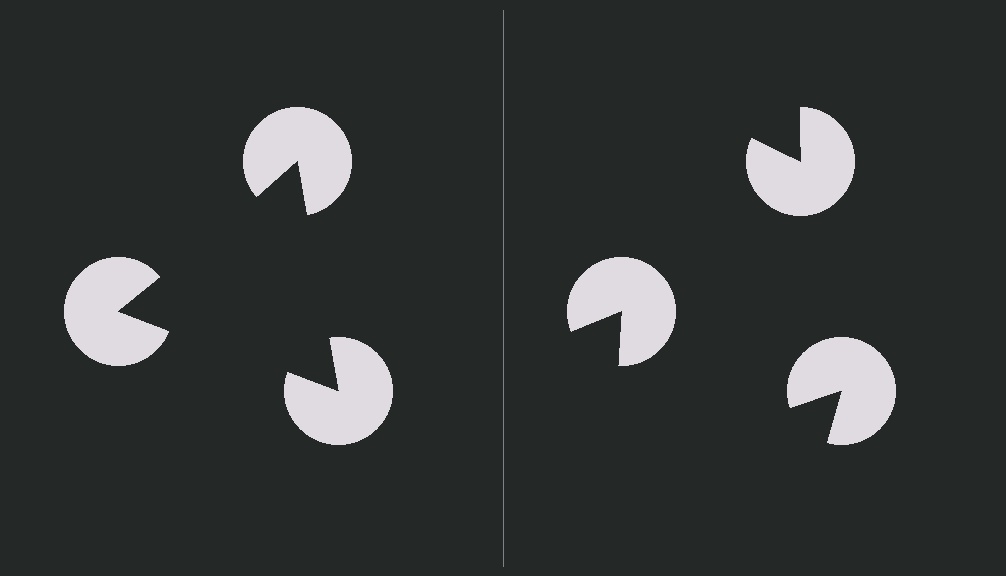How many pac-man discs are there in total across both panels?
6 — 3 on each side.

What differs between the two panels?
The pac-man discs are positioned identically on both sides; only the wedge orientations differ. On the left they align to a triangle; on the right they are misaligned.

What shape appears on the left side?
An illusory triangle.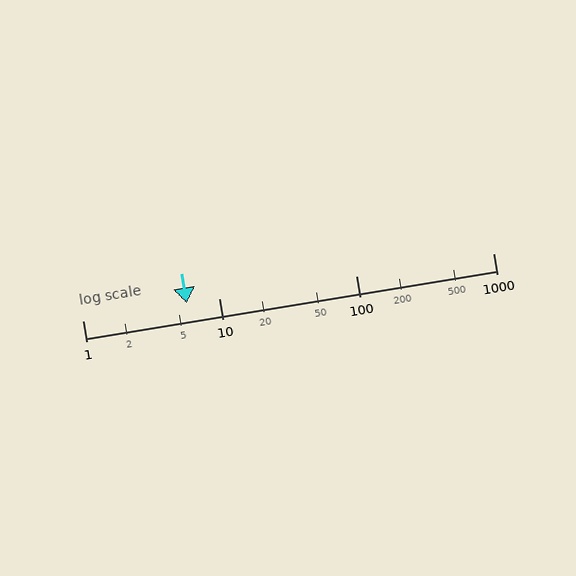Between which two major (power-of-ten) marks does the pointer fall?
The pointer is between 1 and 10.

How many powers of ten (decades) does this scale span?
The scale spans 3 decades, from 1 to 1000.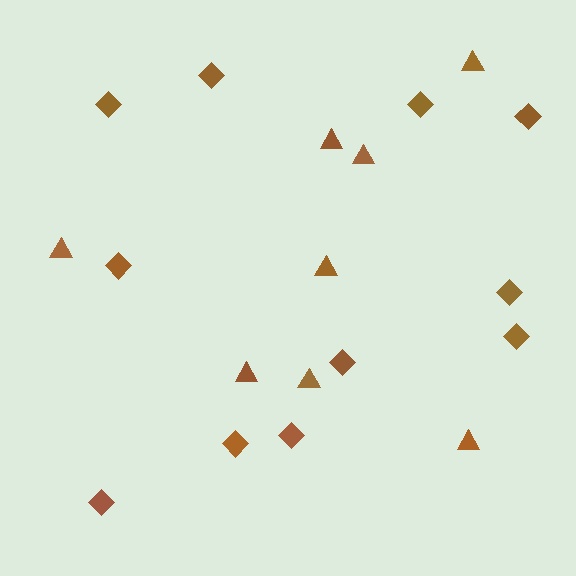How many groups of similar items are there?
There are 2 groups: one group of diamonds (11) and one group of triangles (8).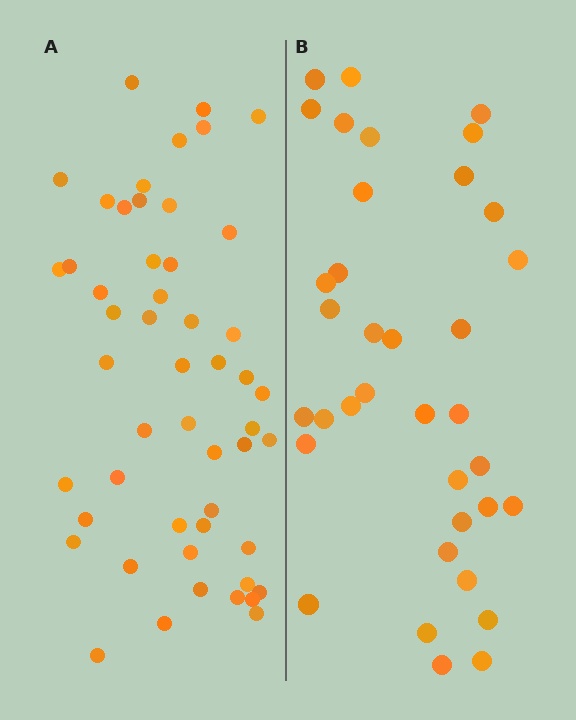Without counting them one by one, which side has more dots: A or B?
Region A (the left region) has more dots.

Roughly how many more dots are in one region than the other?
Region A has approximately 15 more dots than region B.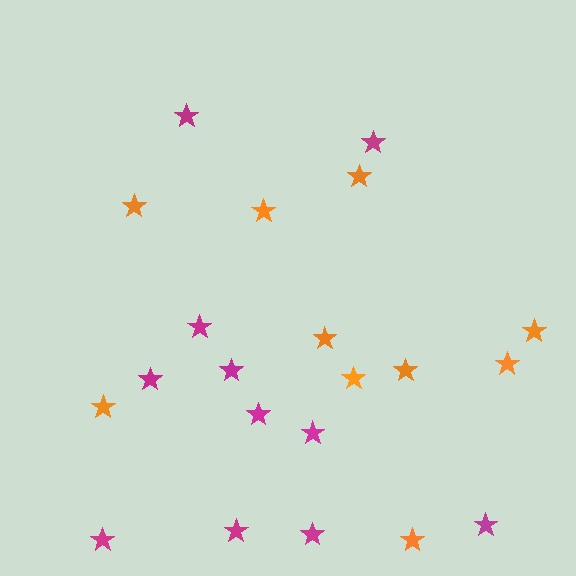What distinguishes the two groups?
There are 2 groups: one group of orange stars (10) and one group of magenta stars (11).